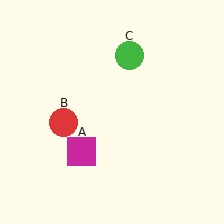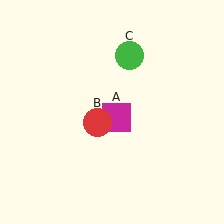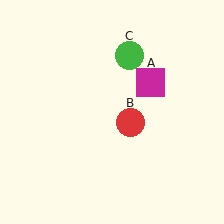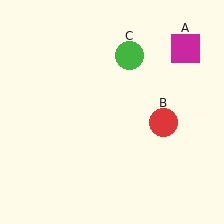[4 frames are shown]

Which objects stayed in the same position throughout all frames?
Green circle (object C) remained stationary.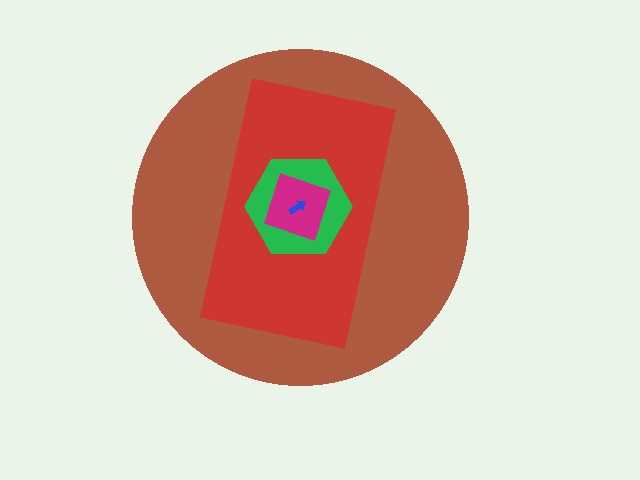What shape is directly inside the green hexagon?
The magenta diamond.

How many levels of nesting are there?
5.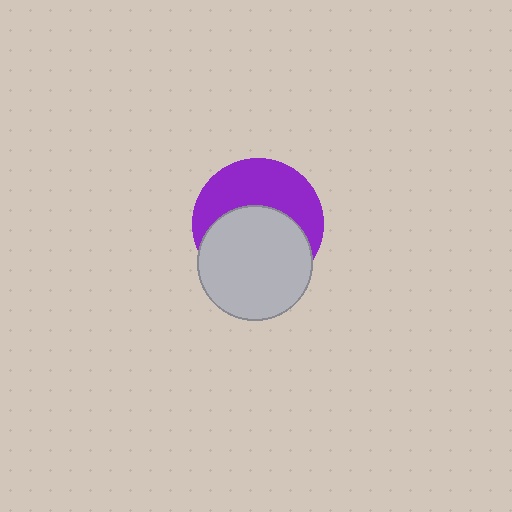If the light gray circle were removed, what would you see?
You would see the complete purple circle.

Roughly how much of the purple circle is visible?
About half of it is visible (roughly 47%).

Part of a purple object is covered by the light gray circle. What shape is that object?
It is a circle.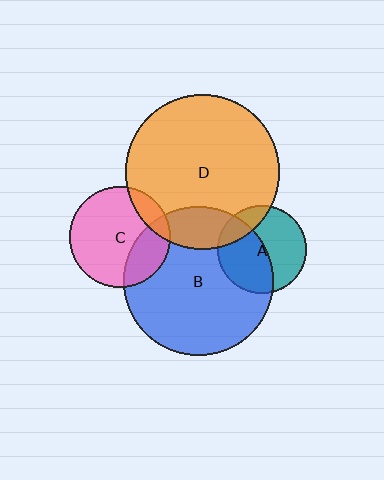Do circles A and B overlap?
Yes.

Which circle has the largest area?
Circle D (orange).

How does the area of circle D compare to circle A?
Approximately 3.1 times.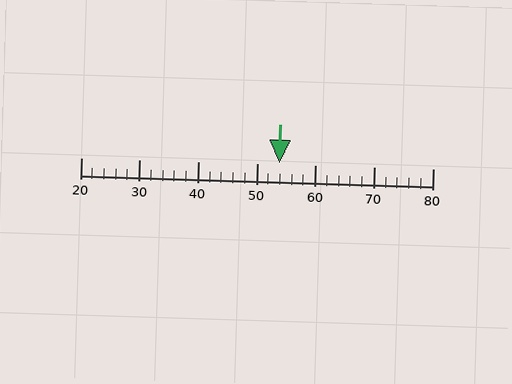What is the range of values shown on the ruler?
The ruler shows values from 20 to 80.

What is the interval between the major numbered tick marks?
The major tick marks are spaced 10 units apart.